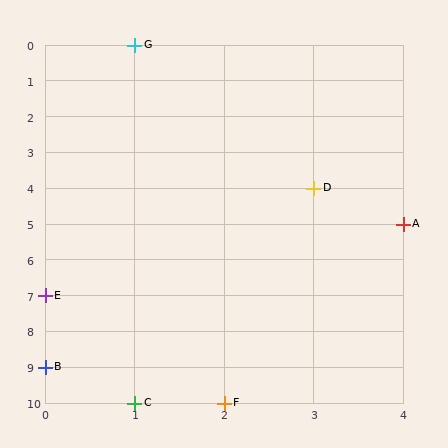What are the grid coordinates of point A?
Point A is at grid coordinates (4, 5).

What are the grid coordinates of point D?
Point D is at grid coordinates (3, 4).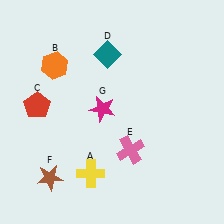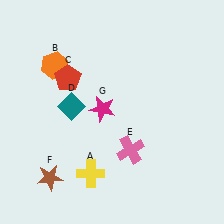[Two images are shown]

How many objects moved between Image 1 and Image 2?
2 objects moved between the two images.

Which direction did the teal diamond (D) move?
The teal diamond (D) moved down.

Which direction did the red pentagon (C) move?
The red pentagon (C) moved right.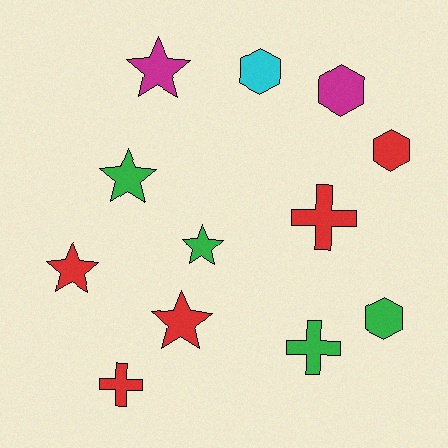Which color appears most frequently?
Red, with 5 objects.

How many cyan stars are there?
There are no cyan stars.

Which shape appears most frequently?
Star, with 5 objects.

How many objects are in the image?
There are 12 objects.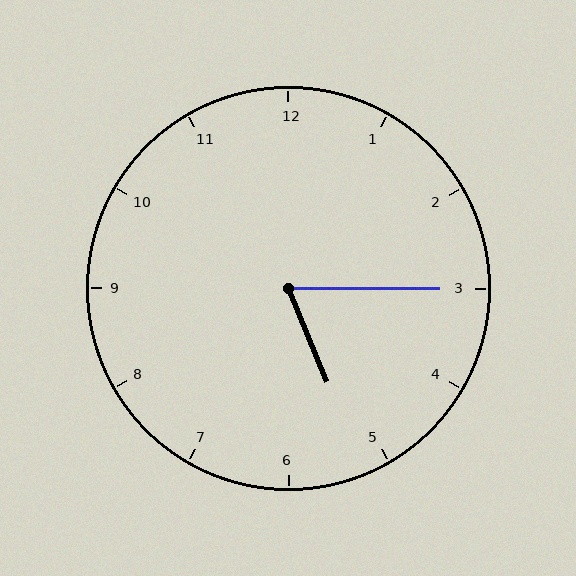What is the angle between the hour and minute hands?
Approximately 68 degrees.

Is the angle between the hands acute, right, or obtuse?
It is acute.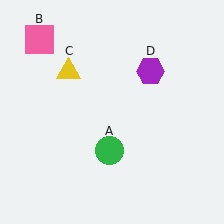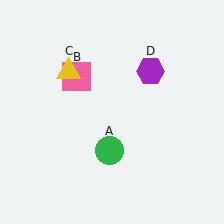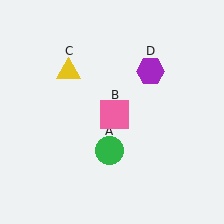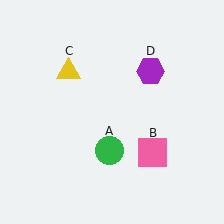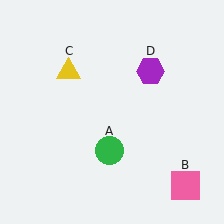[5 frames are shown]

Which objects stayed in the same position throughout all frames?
Green circle (object A) and yellow triangle (object C) and purple hexagon (object D) remained stationary.